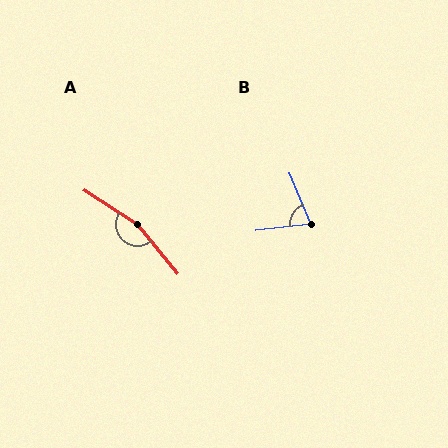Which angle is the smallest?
B, at approximately 75 degrees.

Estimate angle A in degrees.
Approximately 161 degrees.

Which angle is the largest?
A, at approximately 161 degrees.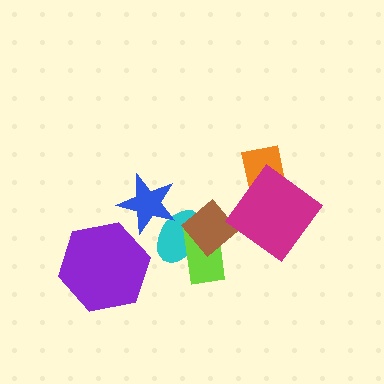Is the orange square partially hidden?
Yes, it is partially covered by another shape.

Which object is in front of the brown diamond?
The magenta diamond is in front of the brown diamond.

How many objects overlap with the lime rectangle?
2 objects overlap with the lime rectangle.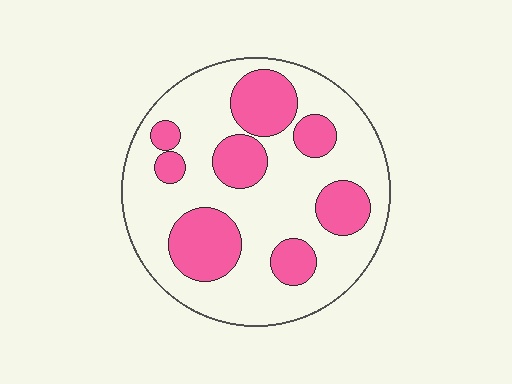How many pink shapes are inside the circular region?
8.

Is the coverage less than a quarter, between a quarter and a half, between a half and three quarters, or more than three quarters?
Between a quarter and a half.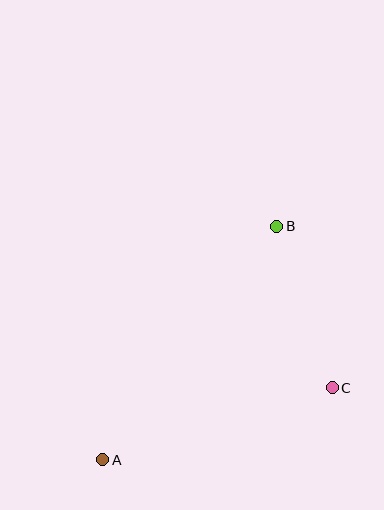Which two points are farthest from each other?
Points A and B are farthest from each other.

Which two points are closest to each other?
Points B and C are closest to each other.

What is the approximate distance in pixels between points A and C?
The distance between A and C is approximately 240 pixels.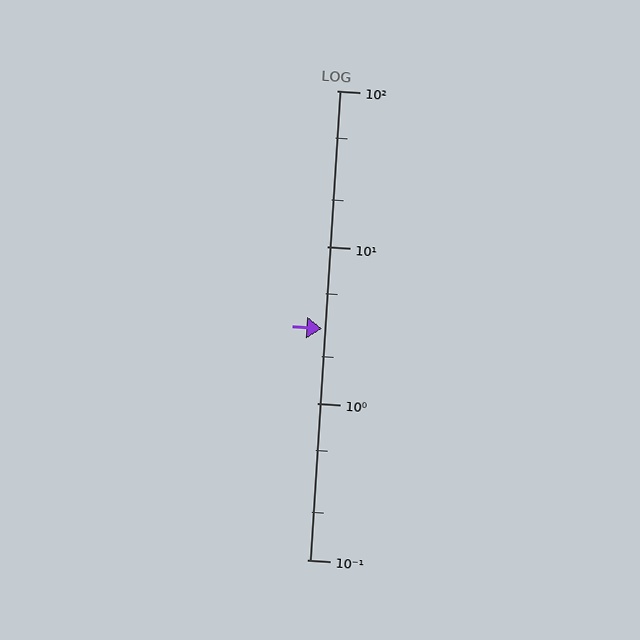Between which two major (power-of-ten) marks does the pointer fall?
The pointer is between 1 and 10.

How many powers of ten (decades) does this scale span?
The scale spans 3 decades, from 0.1 to 100.